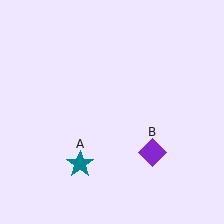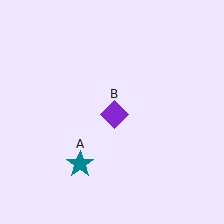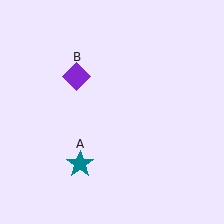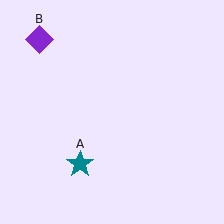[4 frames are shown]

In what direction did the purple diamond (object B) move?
The purple diamond (object B) moved up and to the left.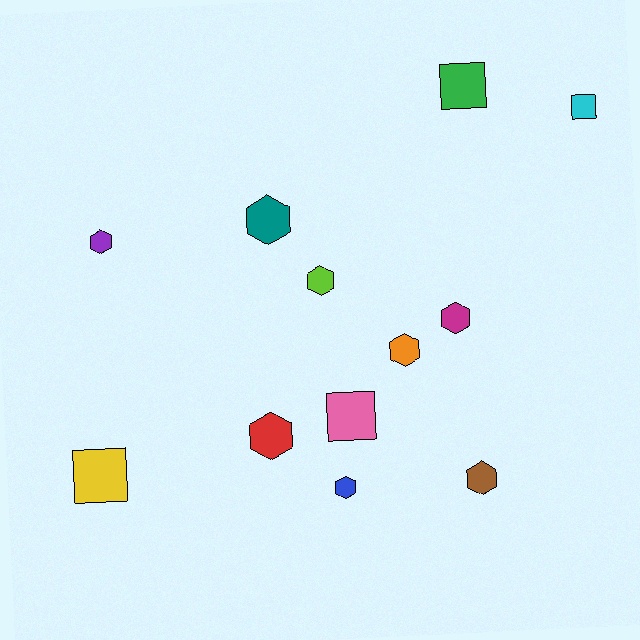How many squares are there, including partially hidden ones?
There are 4 squares.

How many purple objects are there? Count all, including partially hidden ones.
There is 1 purple object.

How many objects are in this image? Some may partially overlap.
There are 12 objects.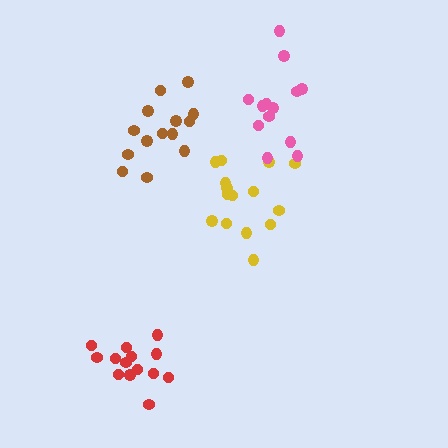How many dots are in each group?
Group 1: 15 dots, Group 2: 14 dots, Group 3: 13 dots, Group 4: 14 dots (56 total).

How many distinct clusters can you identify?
There are 4 distinct clusters.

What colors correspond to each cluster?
The clusters are colored: yellow, brown, pink, red.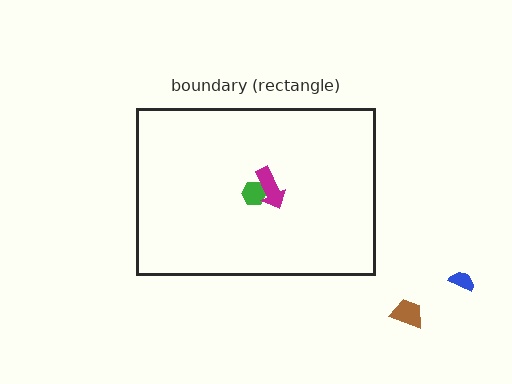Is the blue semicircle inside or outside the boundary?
Outside.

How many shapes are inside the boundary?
2 inside, 2 outside.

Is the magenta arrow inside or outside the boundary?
Inside.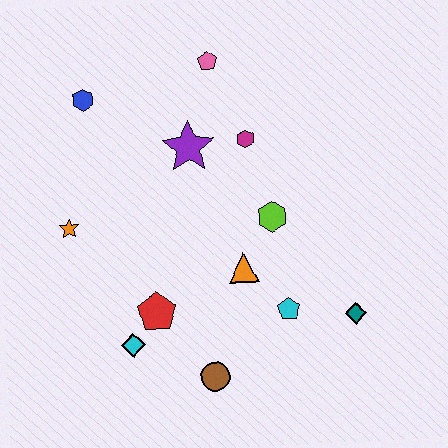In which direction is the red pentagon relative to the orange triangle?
The red pentagon is to the left of the orange triangle.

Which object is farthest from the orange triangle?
The blue hexagon is farthest from the orange triangle.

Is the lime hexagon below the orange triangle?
No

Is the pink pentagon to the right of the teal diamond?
No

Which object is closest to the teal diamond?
The cyan pentagon is closest to the teal diamond.